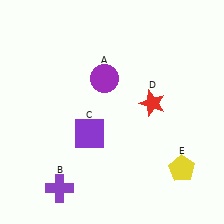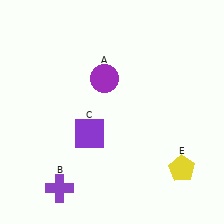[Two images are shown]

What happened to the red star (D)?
The red star (D) was removed in Image 2. It was in the top-right area of Image 1.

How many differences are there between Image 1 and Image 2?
There is 1 difference between the two images.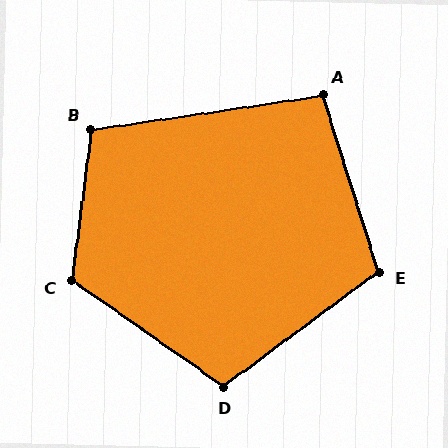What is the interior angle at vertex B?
Approximately 106 degrees (obtuse).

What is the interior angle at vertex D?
Approximately 109 degrees (obtuse).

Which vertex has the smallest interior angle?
A, at approximately 99 degrees.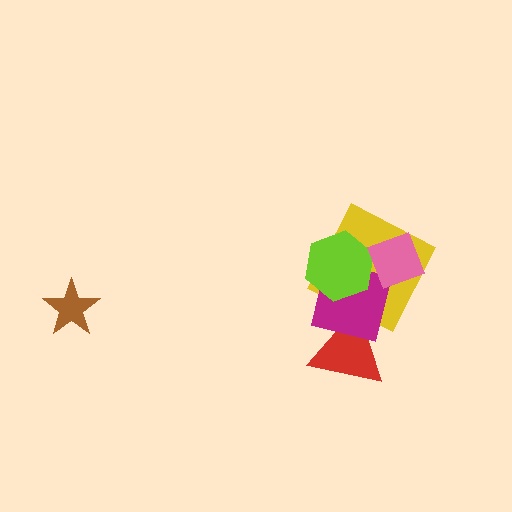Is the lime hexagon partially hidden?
Yes, it is partially covered by another shape.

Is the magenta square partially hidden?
Yes, it is partially covered by another shape.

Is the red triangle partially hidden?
Yes, it is partially covered by another shape.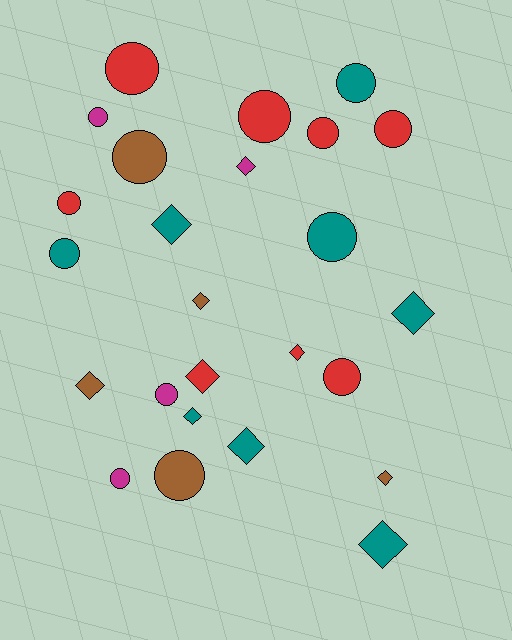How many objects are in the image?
There are 25 objects.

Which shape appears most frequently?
Circle, with 14 objects.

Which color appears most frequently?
Teal, with 8 objects.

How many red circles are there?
There are 6 red circles.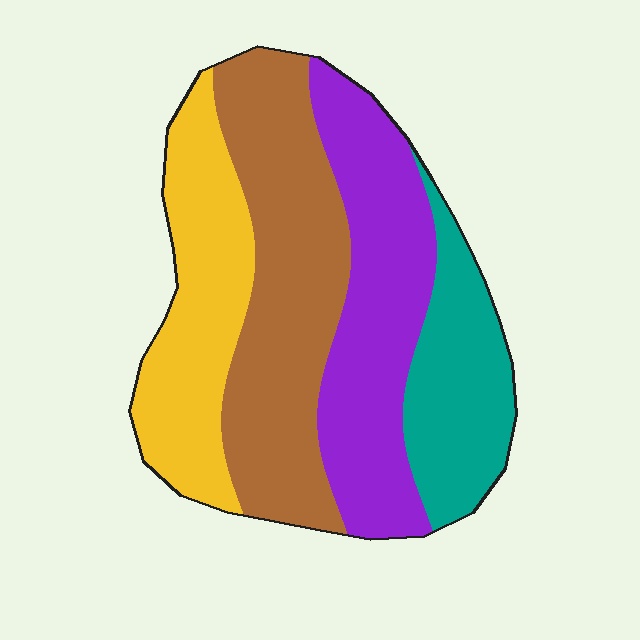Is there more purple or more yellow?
Purple.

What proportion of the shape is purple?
Purple takes up about one quarter (1/4) of the shape.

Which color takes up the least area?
Teal, at roughly 15%.